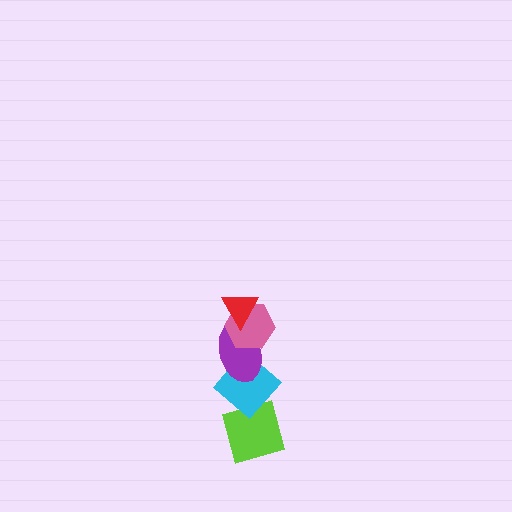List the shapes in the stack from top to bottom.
From top to bottom: the red triangle, the pink hexagon, the purple ellipse, the cyan diamond, the lime diamond.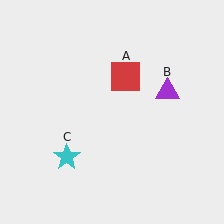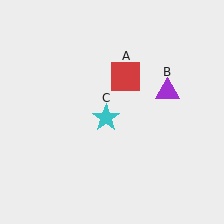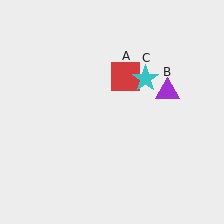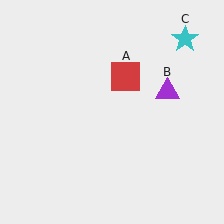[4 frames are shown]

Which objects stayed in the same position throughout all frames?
Red square (object A) and purple triangle (object B) remained stationary.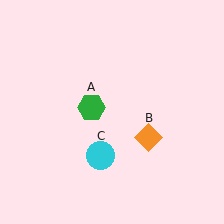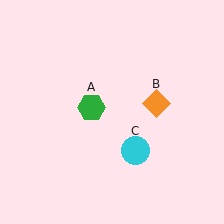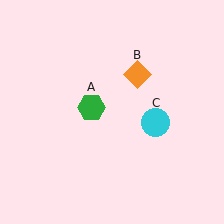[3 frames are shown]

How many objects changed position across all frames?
2 objects changed position: orange diamond (object B), cyan circle (object C).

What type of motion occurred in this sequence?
The orange diamond (object B), cyan circle (object C) rotated counterclockwise around the center of the scene.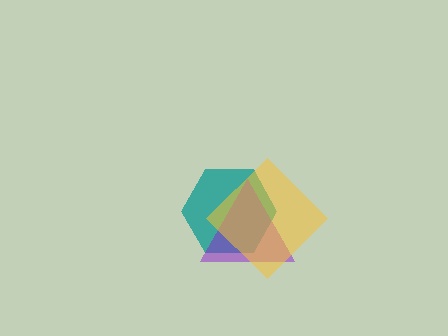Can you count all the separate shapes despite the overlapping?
Yes, there are 3 separate shapes.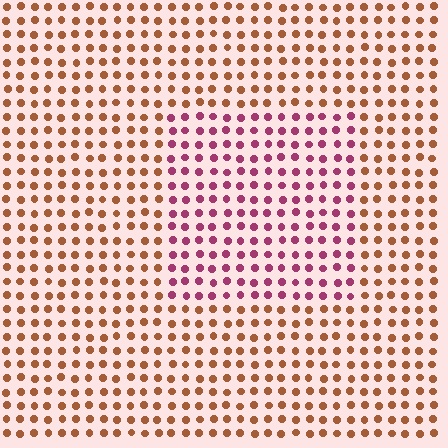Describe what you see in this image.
The image is filled with small brown elements in a uniform arrangement. A rectangle-shaped region is visible where the elements are tinted to a slightly different hue, forming a subtle color boundary.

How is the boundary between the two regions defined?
The boundary is defined purely by a slight shift in hue (about 52 degrees). Spacing, size, and orientation are identical on both sides.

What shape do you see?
I see a rectangle.